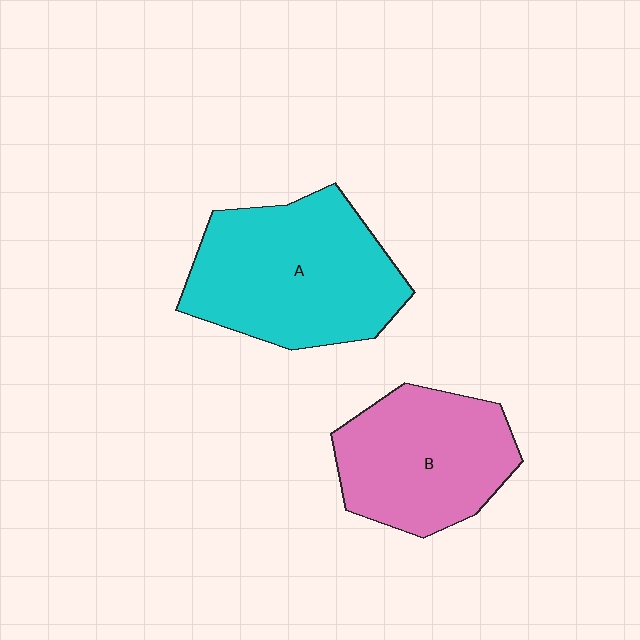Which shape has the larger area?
Shape A (cyan).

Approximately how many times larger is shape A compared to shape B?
Approximately 1.3 times.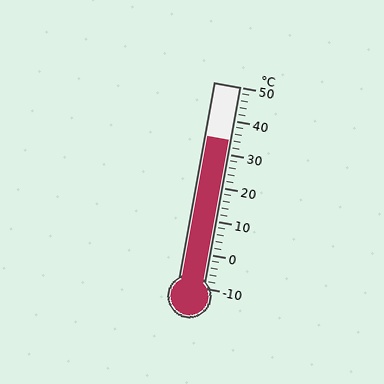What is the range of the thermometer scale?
The thermometer scale ranges from -10°C to 50°C.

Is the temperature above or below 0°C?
The temperature is above 0°C.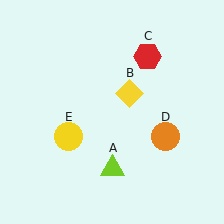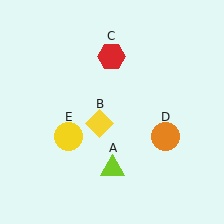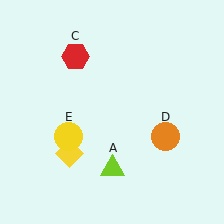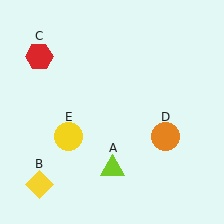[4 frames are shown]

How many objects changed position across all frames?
2 objects changed position: yellow diamond (object B), red hexagon (object C).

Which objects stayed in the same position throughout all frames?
Lime triangle (object A) and orange circle (object D) and yellow circle (object E) remained stationary.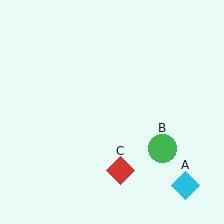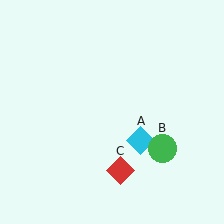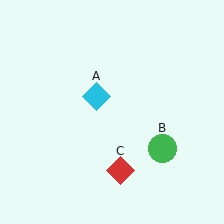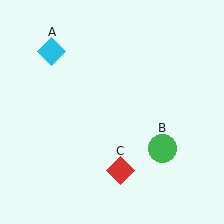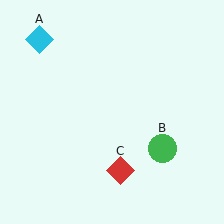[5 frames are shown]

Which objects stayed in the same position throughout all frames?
Green circle (object B) and red diamond (object C) remained stationary.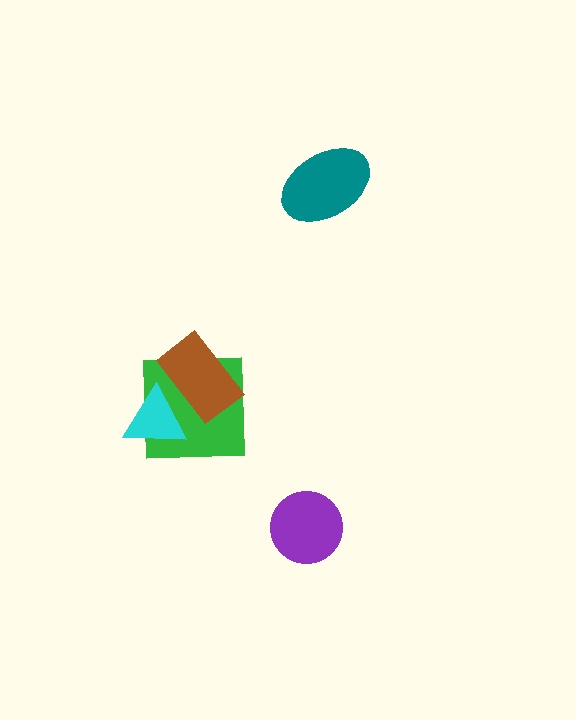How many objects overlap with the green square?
2 objects overlap with the green square.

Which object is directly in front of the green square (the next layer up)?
The cyan triangle is directly in front of the green square.